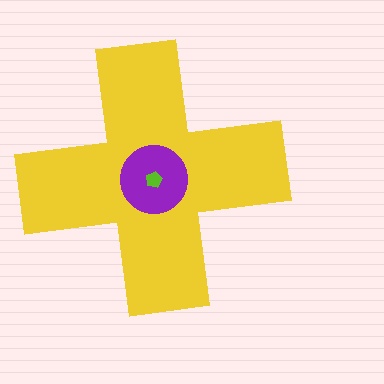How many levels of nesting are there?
3.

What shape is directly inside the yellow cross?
The purple circle.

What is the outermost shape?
The yellow cross.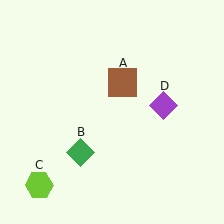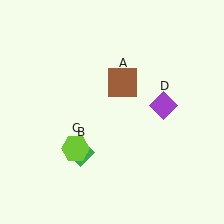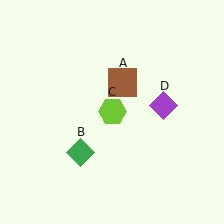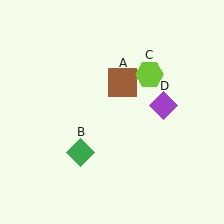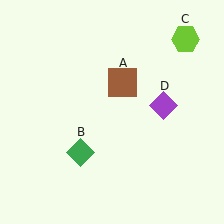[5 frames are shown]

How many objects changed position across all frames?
1 object changed position: lime hexagon (object C).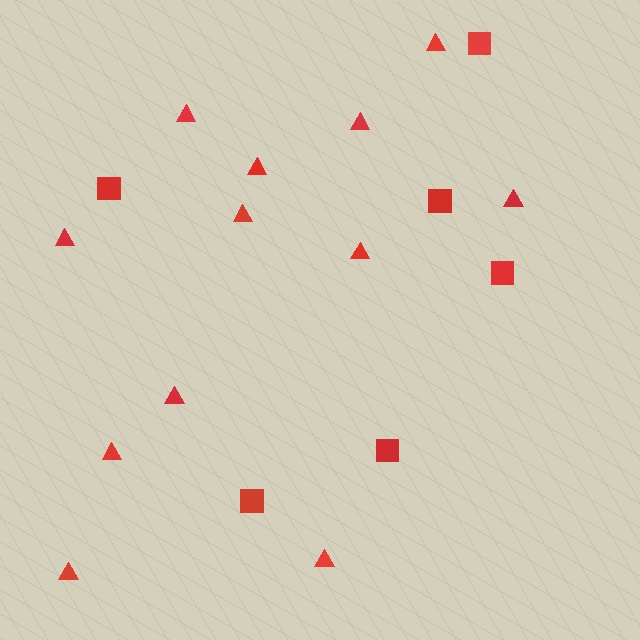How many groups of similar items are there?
There are 2 groups: one group of triangles (12) and one group of squares (6).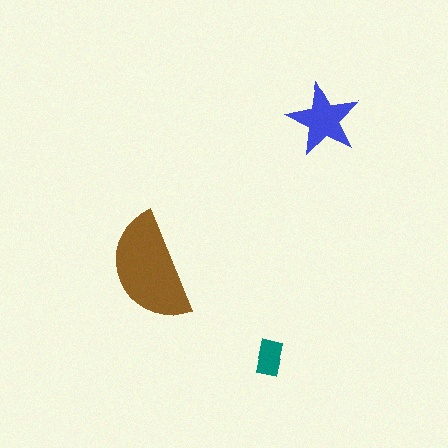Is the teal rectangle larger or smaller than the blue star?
Smaller.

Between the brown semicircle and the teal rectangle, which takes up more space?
The brown semicircle.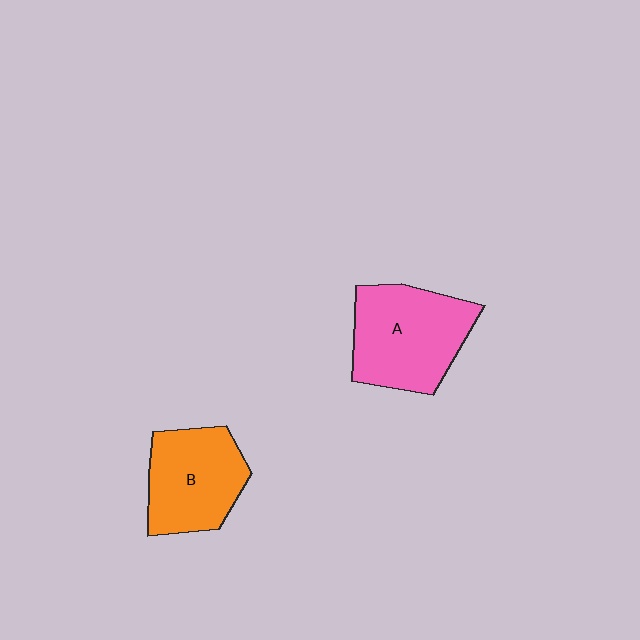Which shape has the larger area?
Shape A (pink).